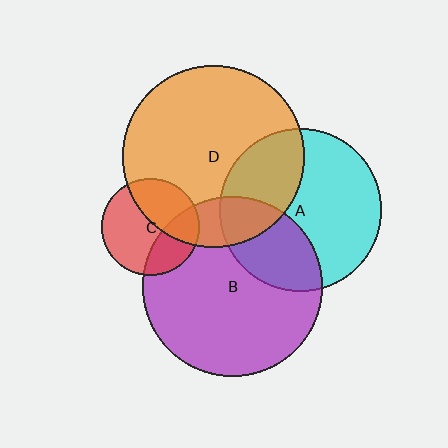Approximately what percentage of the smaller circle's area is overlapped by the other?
Approximately 30%.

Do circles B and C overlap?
Yes.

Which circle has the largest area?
Circle D (orange).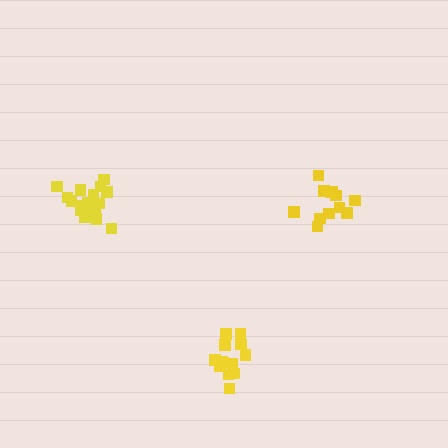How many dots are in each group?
Group 1: 11 dots, Group 2: 13 dots, Group 3: 17 dots (41 total).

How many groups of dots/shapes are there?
There are 3 groups.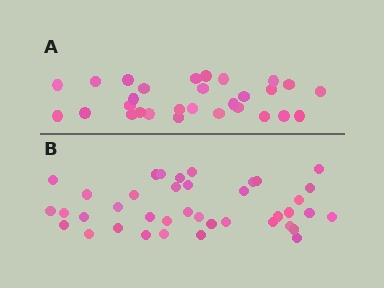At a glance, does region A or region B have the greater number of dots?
Region B (the bottom region) has more dots.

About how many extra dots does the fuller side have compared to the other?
Region B has roughly 10 or so more dots than region A.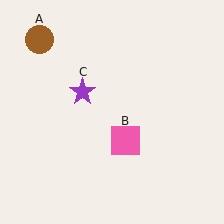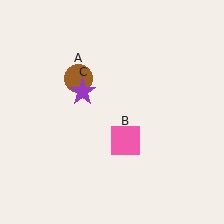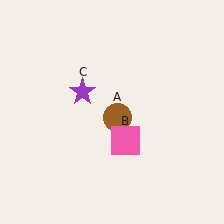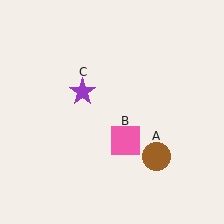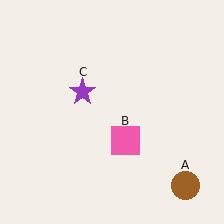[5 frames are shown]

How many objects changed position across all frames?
1 object changed position: brown circle (object A).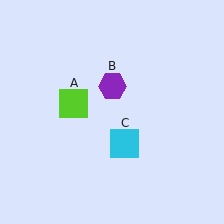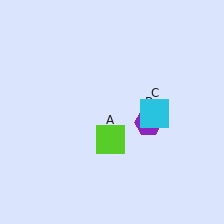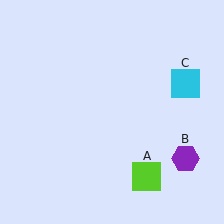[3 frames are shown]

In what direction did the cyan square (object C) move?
The cyan square (object C) moved up and to the right.